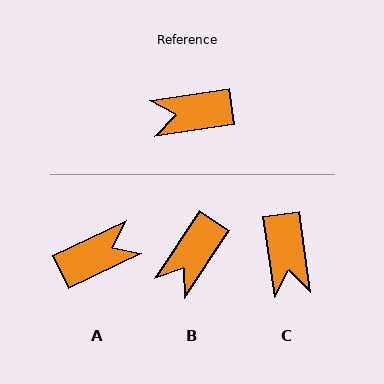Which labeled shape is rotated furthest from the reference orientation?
A, about 163 degrees away.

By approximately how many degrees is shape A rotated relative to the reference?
Approximately 163 degrees clockwise.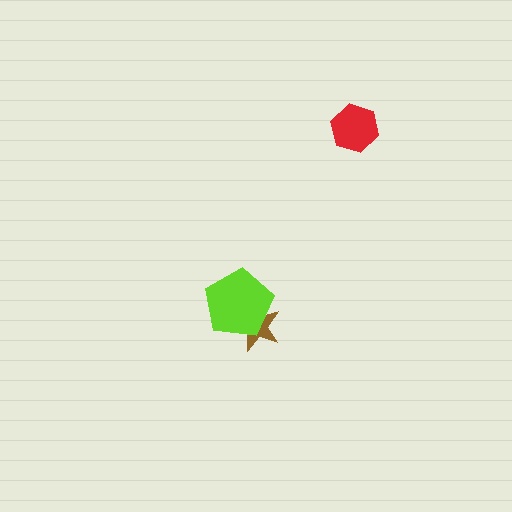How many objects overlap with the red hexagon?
0 objects overlap with the red hexagon.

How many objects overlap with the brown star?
1 object overlaps with the brown star.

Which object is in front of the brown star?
The lime pentagon is in front of the brown star.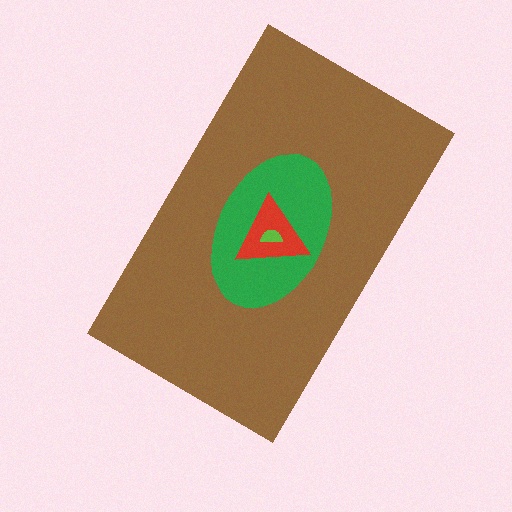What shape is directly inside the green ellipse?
The red triangle.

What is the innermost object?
The lime semicircle.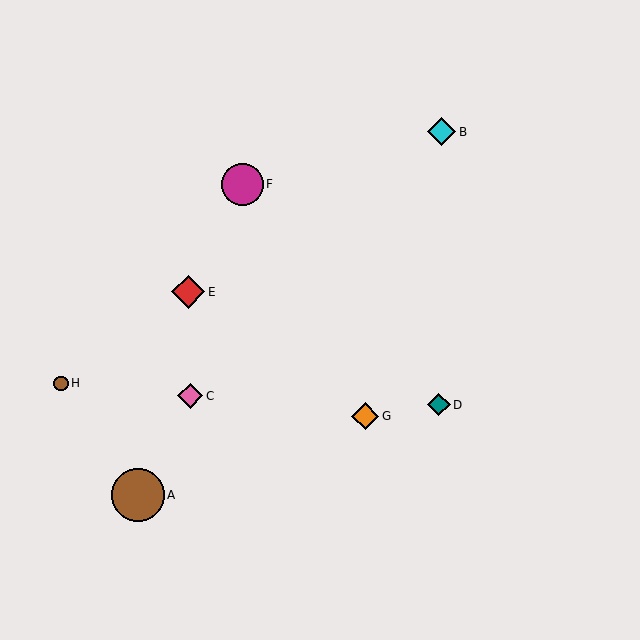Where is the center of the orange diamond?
The center of the orange diamond is at (365, 416).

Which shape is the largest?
The brown circle (labeled A) is the largest.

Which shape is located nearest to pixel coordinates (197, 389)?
The pink diamond (labeled C) at (190, 396) is nearest to that location.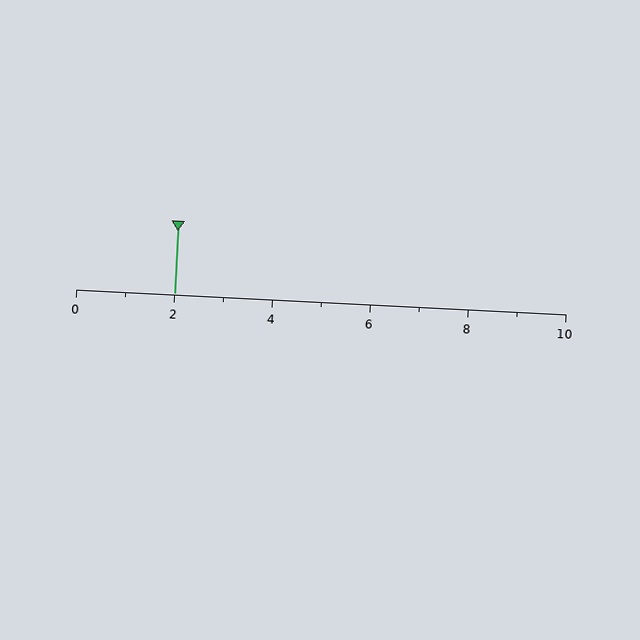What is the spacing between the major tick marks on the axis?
The major ticks are spaced 2 apart.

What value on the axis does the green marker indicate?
The marker indicates approximately 2.